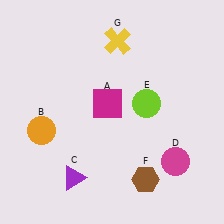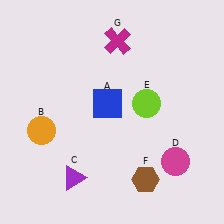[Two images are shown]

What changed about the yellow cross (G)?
In Image 1, G is yellow. In Image 2, it changed to magenta.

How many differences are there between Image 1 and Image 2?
There are 2 differences between the two images.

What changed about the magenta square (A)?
In Image 1, A is magenta. In Image 2, it changed to blue.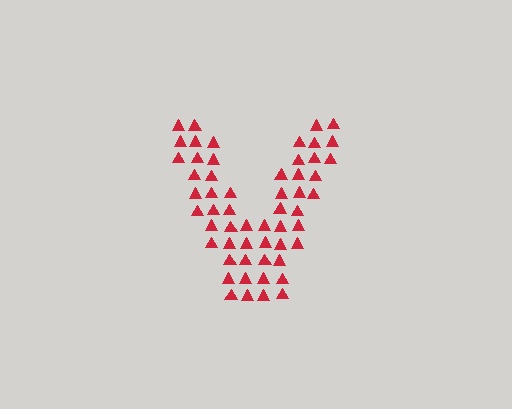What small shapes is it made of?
It is made of small triangles.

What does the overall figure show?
The overall figure shows the letter V.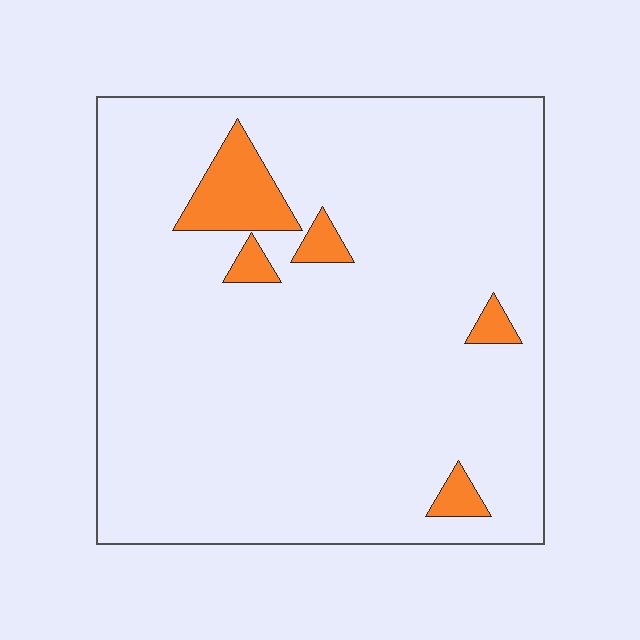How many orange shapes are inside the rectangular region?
5.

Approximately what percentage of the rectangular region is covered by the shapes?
Approximately 5%.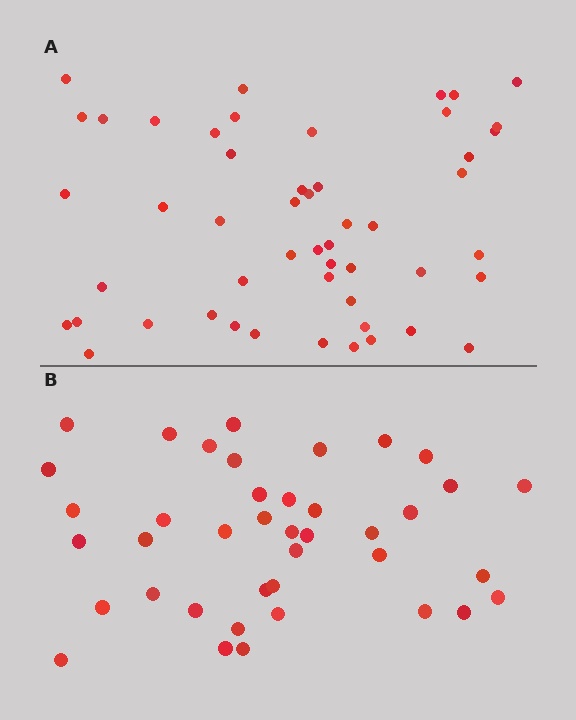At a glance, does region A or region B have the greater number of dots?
Region A (the top region) has more dots.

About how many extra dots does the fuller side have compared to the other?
Region A has roughly 12 or so more dots than region B.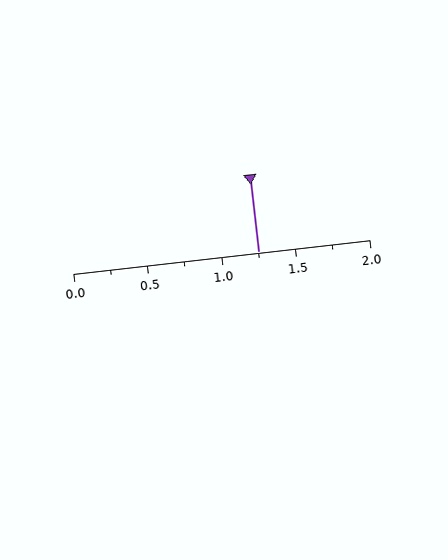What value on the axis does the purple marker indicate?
The marker indicates approximately 1.25.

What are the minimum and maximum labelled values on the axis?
The axis runs from 0.0 to 2.0.